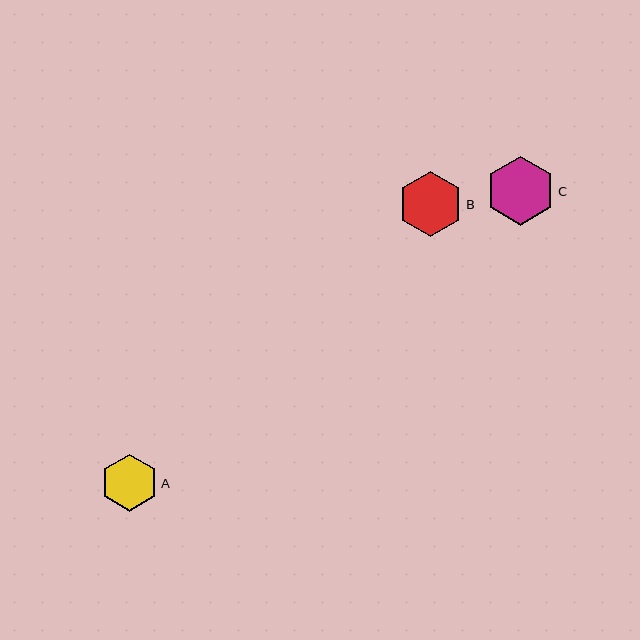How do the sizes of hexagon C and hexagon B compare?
Hexagon C and hexagon B are approximately the same size.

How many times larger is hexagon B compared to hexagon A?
Hexagon B is approximately 1.1 times the size of hexagon A.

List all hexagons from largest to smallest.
From largest to smallest: C, B, A.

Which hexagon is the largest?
Hexagon C is the largest with a size of approximately 69 pixels.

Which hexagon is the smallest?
Hexagon A is the smallest with a size of approximately 57 pixels.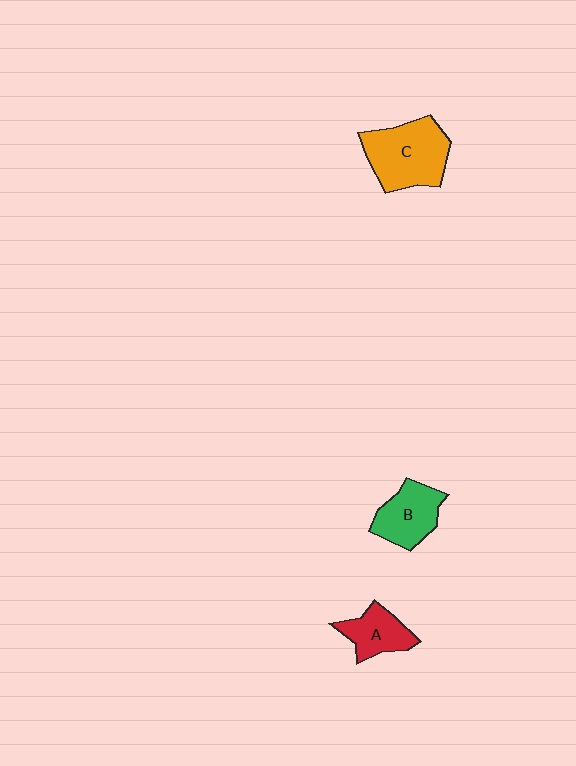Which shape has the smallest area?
Shape A (red).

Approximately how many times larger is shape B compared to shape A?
Approximately 1.2 times.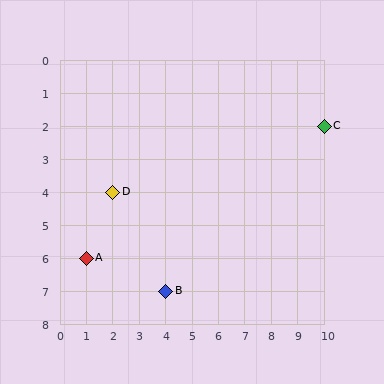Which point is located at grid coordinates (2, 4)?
Point D is at (2, 4).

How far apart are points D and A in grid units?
Points D and A are 1 column and 2 rows apart (about 2.2 grid units diagonally).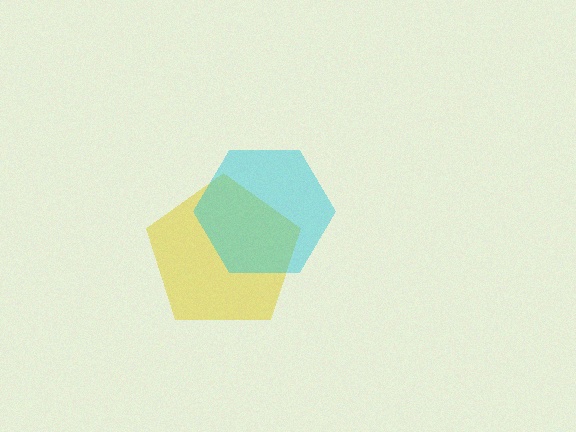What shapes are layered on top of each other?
The layered shapes are: a yellow pentagon, a cyan hexagon.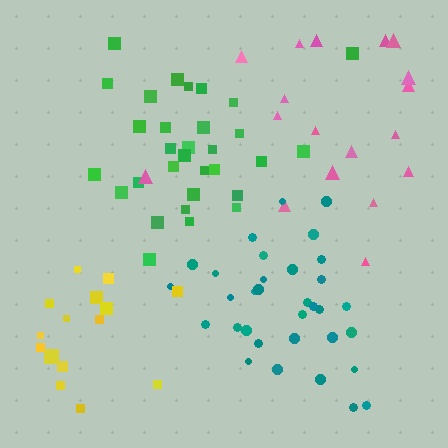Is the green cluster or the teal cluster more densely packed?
Teal.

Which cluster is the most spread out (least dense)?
Yellow.